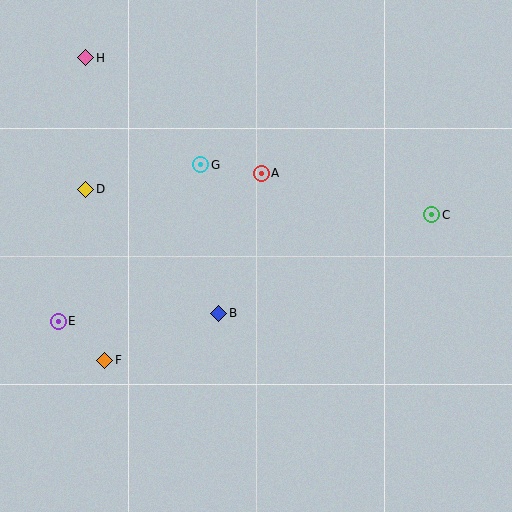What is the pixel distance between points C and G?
The distance between C and G is 236 pixels.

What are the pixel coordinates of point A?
Point A is at (261, 173).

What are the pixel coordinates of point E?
Point E is at (58, 321).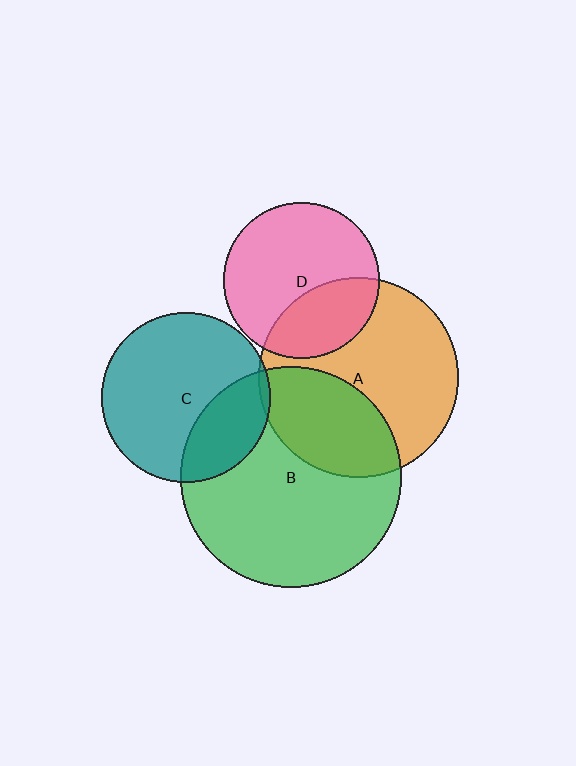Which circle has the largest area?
Circle B (green).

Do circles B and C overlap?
Yes.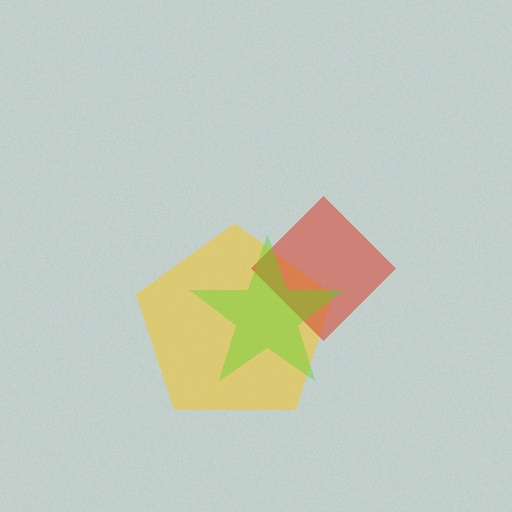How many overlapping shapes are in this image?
There are 3 overlapping shapes in the image.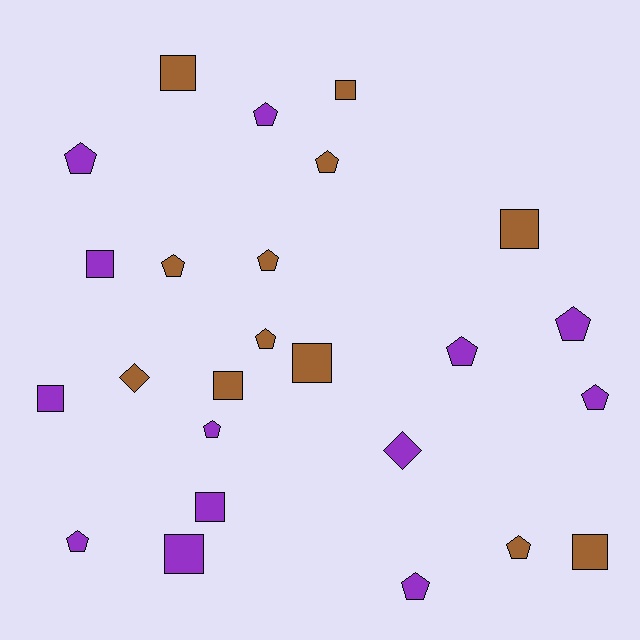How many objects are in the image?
There are 25 objects.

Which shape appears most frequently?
Pentagon, with 13 objects.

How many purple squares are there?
There are 4 purple squares.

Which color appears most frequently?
Purple, with 13 objects.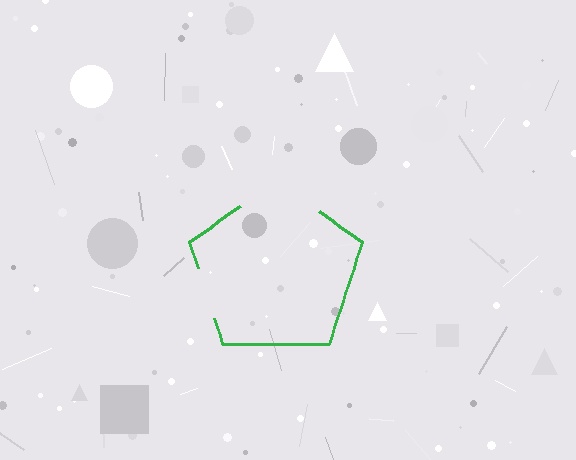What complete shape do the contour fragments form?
The contour fragments form a pentagon.